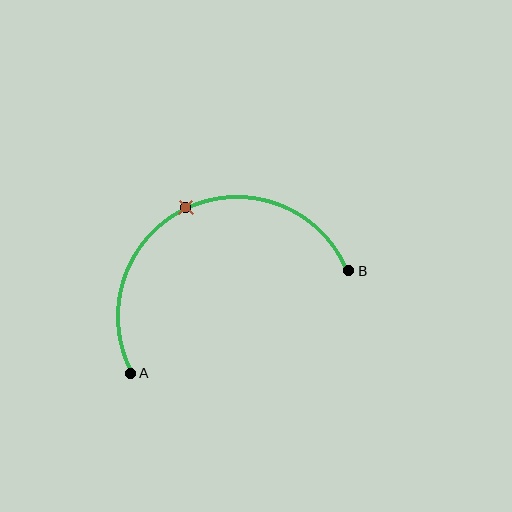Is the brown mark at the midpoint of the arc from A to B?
Yes. The brown mark lies on the arc at equal arc-length from both A and B — it is the arc midpoint.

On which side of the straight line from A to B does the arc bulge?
The arc bulges above the straight line connecting A and B.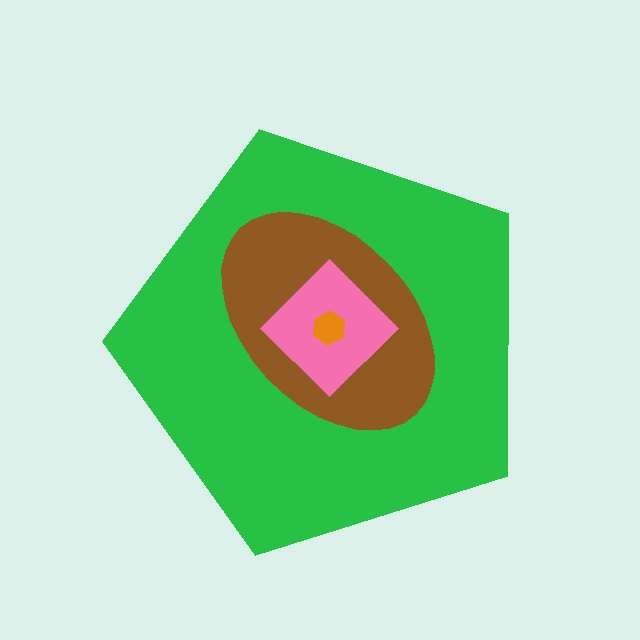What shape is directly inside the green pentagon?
The brown ellipse.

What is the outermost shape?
The green pentagon.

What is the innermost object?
The orange hexagon.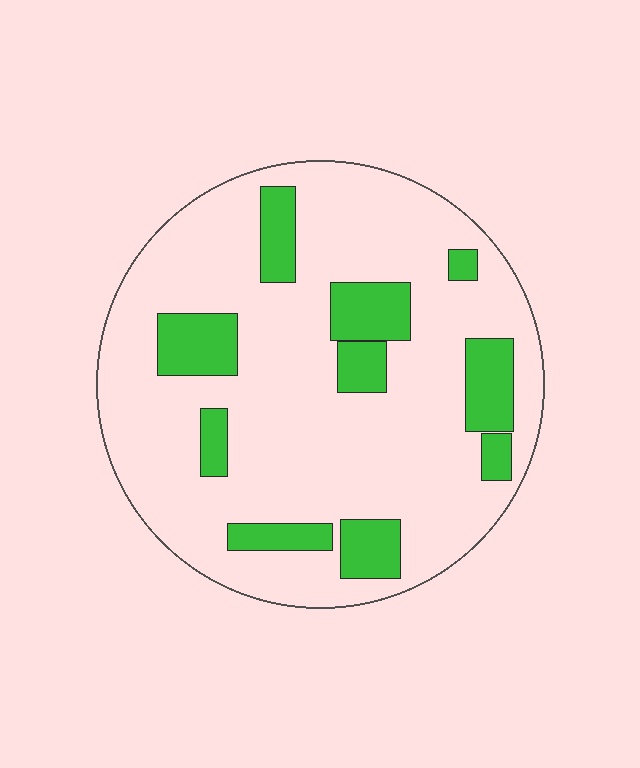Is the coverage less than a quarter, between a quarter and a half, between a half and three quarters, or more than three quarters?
Less than a quarter.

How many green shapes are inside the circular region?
10.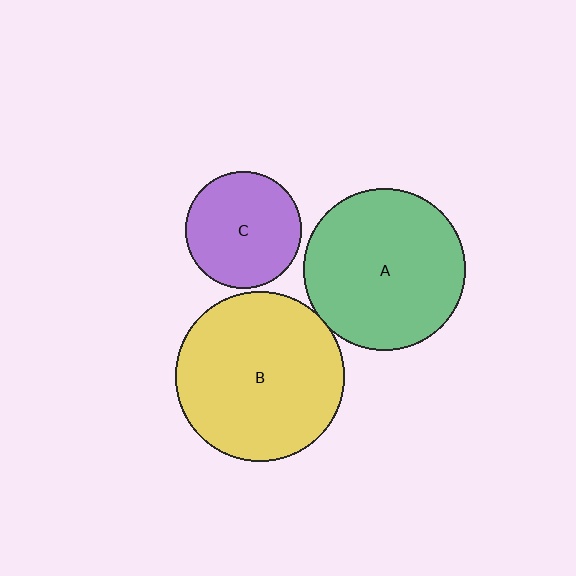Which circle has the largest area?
Circle B (yellow).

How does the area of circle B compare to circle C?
Approximately 2.1 times.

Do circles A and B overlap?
Yes.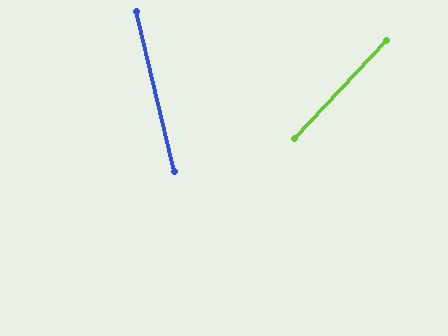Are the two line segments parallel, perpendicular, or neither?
Neither parallel nor perpendicular — they differ by about 57°.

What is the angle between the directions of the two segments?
Approximately 57 degrees.